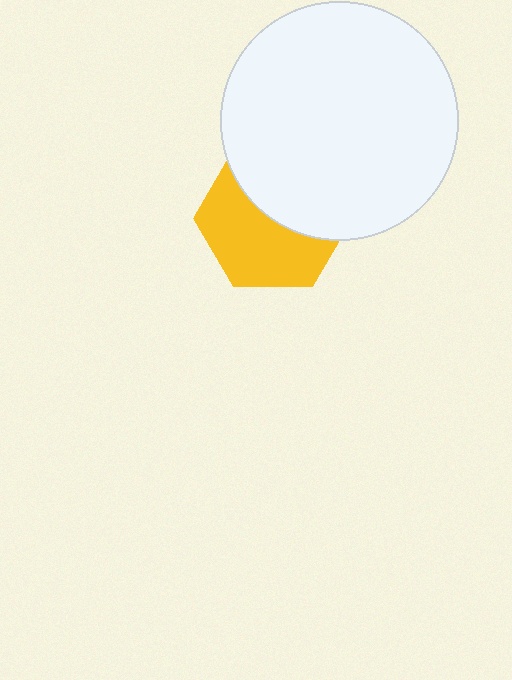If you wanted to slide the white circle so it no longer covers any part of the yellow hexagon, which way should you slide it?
Slide it up — that is the most direct way to separate the two shapes.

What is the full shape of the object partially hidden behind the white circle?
The partially hidden object is a yellow hexagon.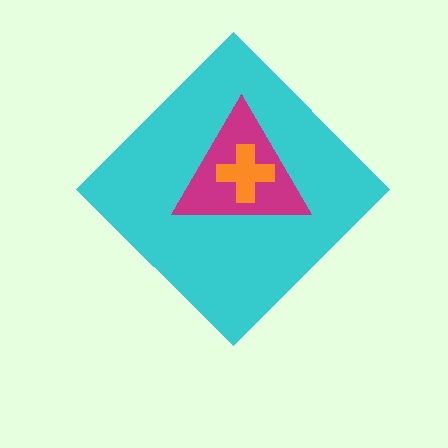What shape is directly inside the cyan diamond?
The magenta triangle.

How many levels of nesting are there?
3.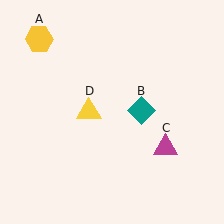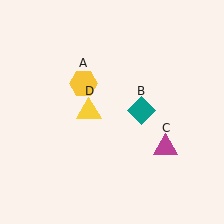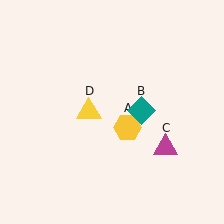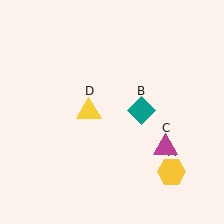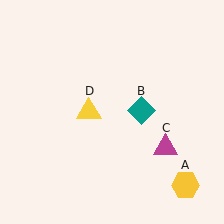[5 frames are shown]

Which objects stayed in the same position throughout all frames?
Teal diamond (object B) and magenta triangle (object C) and yellow triangle (object D) remained stationary.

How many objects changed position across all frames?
1 object changed position: yellow hexagon (object A).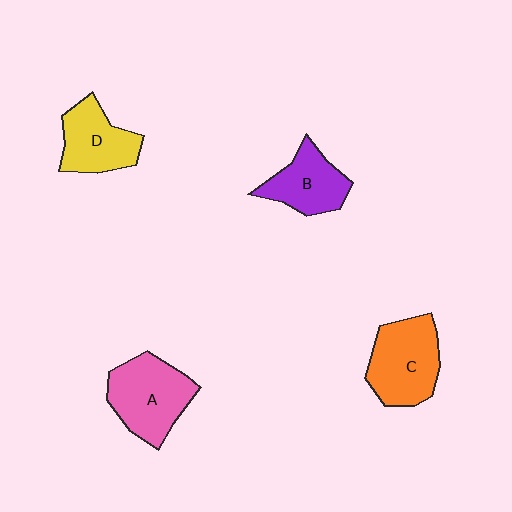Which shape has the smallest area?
Shape B (purple).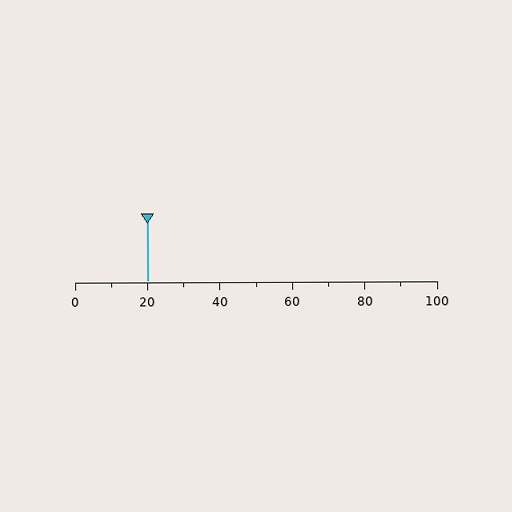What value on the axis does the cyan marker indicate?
The marker indicates approximately 20.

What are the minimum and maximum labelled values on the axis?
The axis runs from 0 to 100.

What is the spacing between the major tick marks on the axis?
The major ticks are spaced 20 apart.